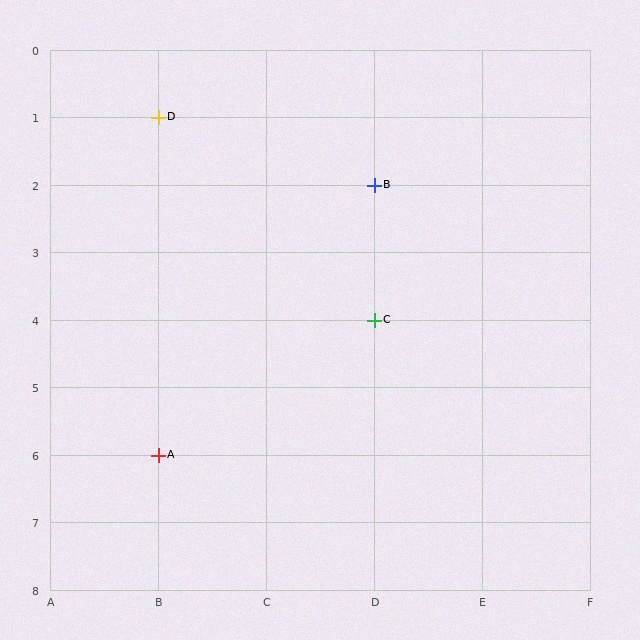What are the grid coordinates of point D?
Point D is at grid coordinates (B, 1).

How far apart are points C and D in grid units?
Points C and D are 2 columns and 3 rows apart (about 3.6 grid units diagonally).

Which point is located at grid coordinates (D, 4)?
Point C is at (D, 4).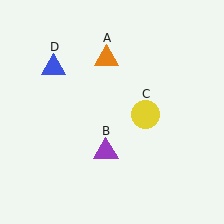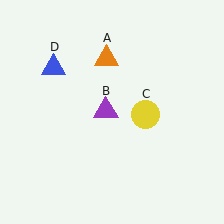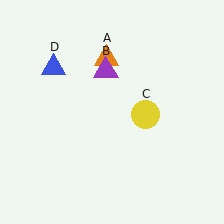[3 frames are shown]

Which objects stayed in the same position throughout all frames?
Orange triangle (object A) and yellow circle (object C) and blue triangle (object D) remained stationary.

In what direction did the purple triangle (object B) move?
The purple triangle (object B) moved up.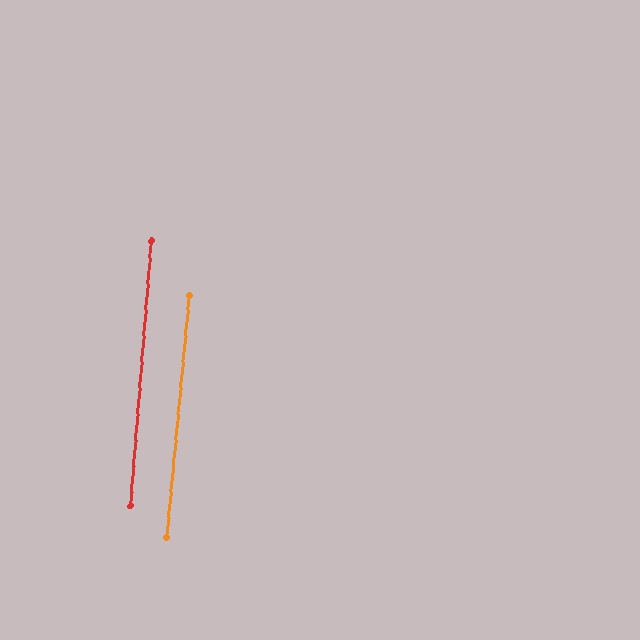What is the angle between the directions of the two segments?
Approximately 1 degree.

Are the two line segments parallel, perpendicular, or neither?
Parallel — their directions differ by only 0.9°.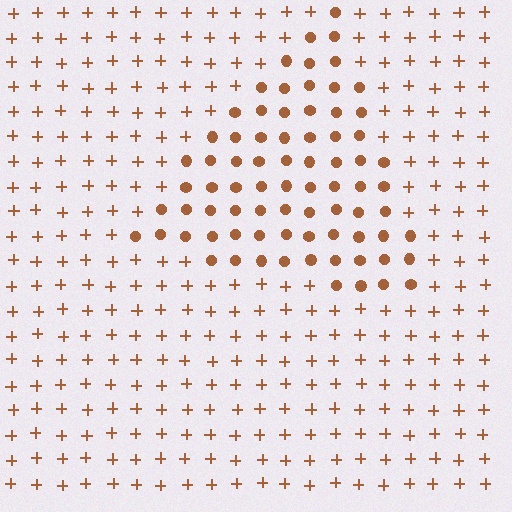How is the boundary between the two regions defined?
The boundary is defined by a change in element shape: circles inside vs. plus signs outside. All elements share the same color and spacing.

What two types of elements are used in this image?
The image uses circles inside the triangle region and plus signs outside it.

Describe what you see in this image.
The image is filled with small brown elements arranged in a uniform grid. A triangle-shaped region contains circles, while the surrounding area contains plus signs. The boundary is defined purely by the change in element shape.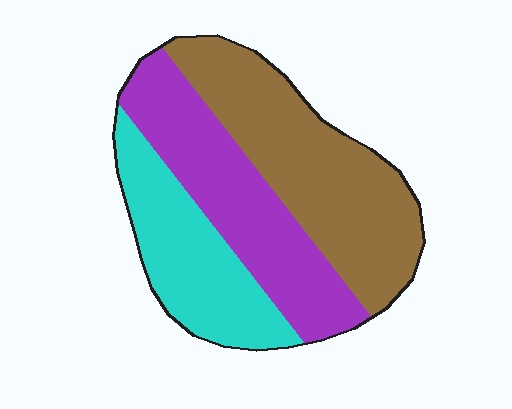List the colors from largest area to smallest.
From largest to smallest: brown, purple, cyan.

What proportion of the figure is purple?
Purple takes up about one third (1/3) of the figure.